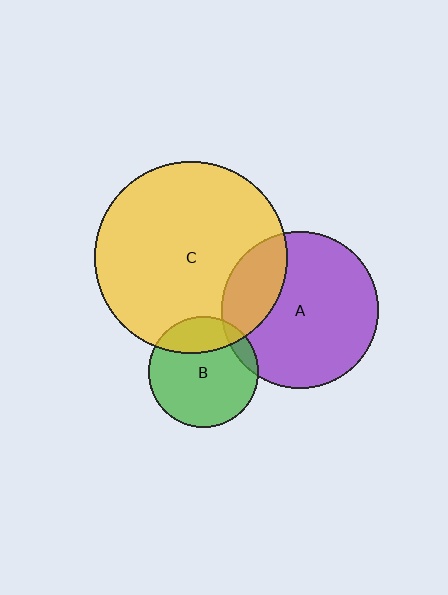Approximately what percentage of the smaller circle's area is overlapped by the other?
Approximately 25%.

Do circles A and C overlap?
Yes.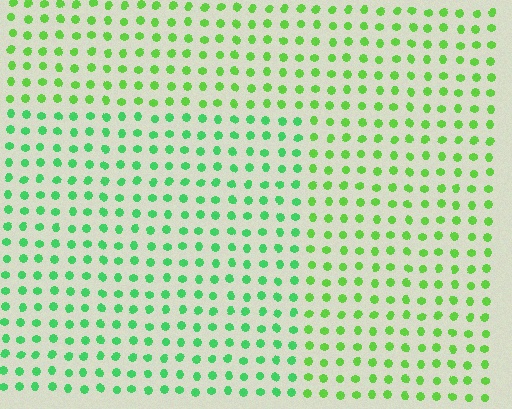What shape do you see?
I see a rectangle.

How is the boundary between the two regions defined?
The boundary is defined purely by a slight shift in hue (about 28 degrees). Spacing, size, and orientation are identical on both sides.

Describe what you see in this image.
The image is filled with small lime elements in a uniform arrangement. A rectangle-shaped region is visible where the elements are tinted to a slightly different hue, forming a subtle color boundary.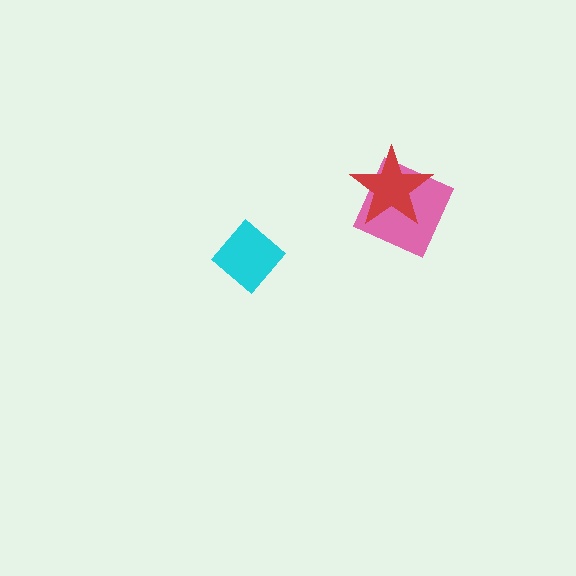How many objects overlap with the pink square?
1 object overlaps with the pink square.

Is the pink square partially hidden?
Yes, it is partially covered by another shape.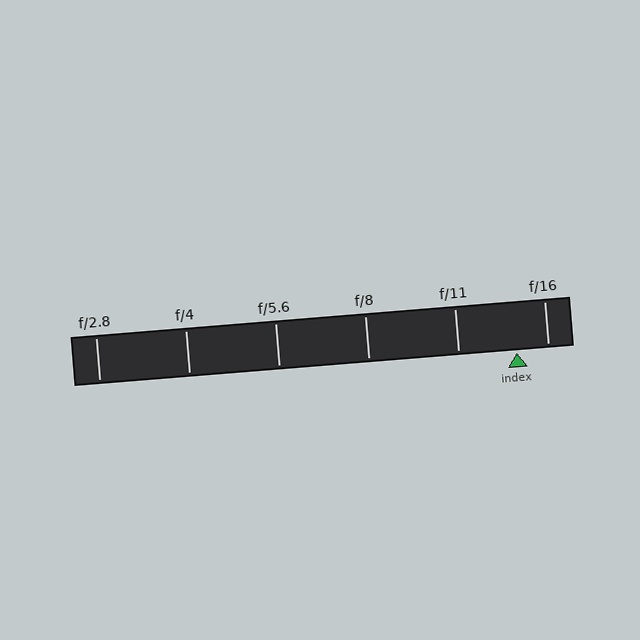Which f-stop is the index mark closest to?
The index mark is closest to f/16.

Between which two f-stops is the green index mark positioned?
The index mark is between f/11 and f/16.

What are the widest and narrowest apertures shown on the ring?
The widest aperture shown is f/2.8 and the narrowest is f/16.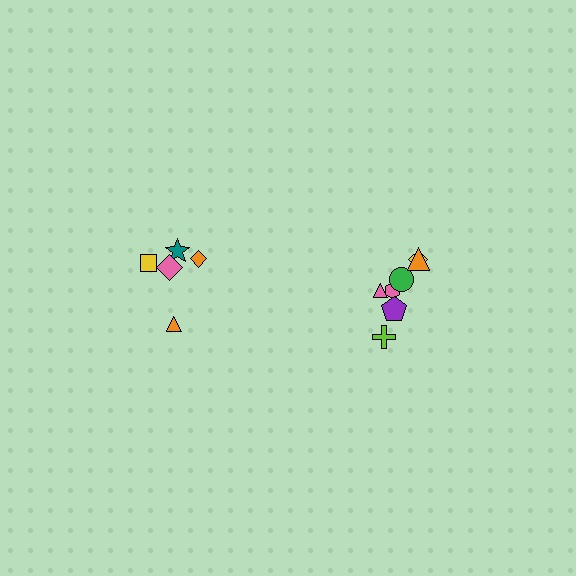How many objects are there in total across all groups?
There are 12 objects.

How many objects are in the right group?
There are 7 objects.